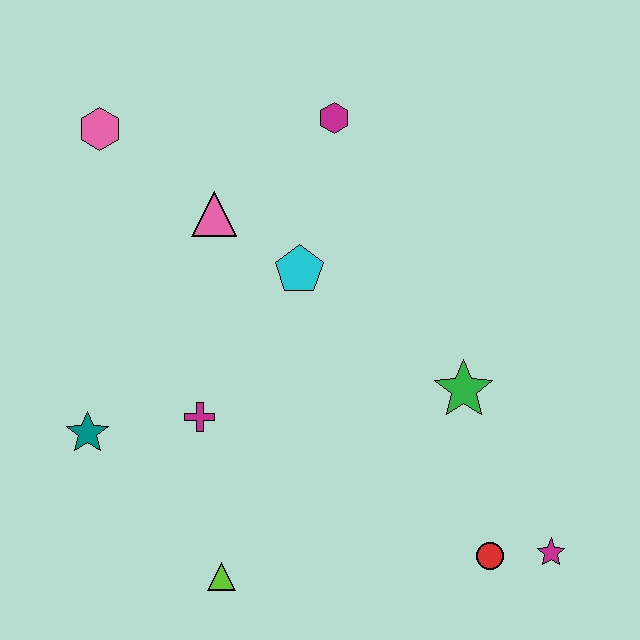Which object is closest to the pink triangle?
The cyan pentagon is closest to the pink triangle.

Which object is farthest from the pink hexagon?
The magenta star is farthest from the pink hexagon.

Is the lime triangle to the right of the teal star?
Yes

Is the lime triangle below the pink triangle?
Yes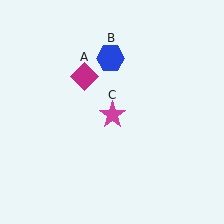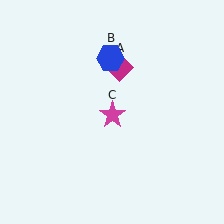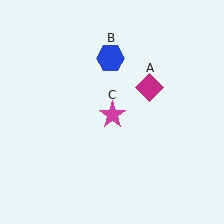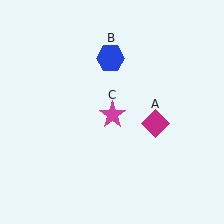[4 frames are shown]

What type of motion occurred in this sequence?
The magenta diamond (object A) rotated clockwise around the center of the scene.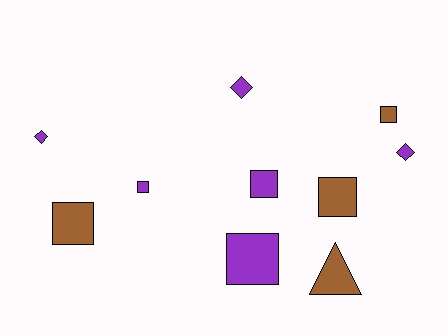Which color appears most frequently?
Purple, with 6 objects.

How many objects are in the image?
There are 10 objects.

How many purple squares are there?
There are 3 purple squares.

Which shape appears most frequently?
Square, with 6 objects.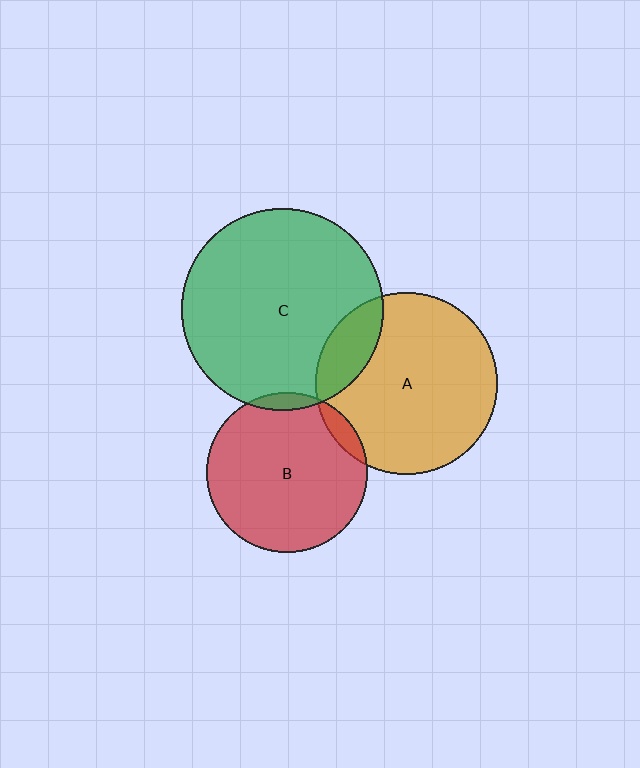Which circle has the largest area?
Circle C (green).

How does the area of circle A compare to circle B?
Approximately 1.3 times.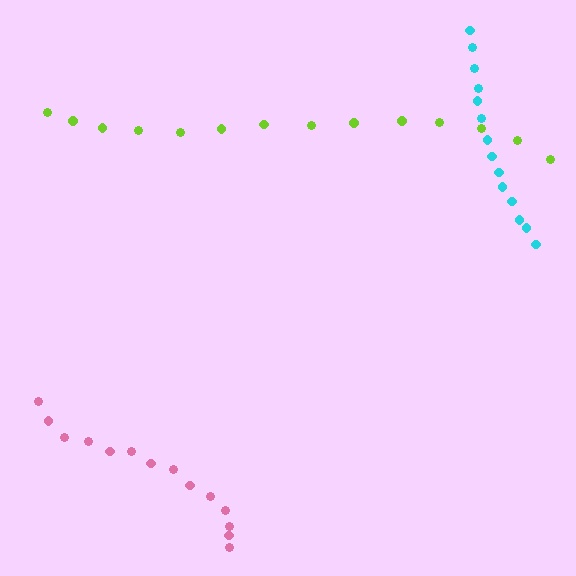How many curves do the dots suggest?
There are 3 distinct paths.